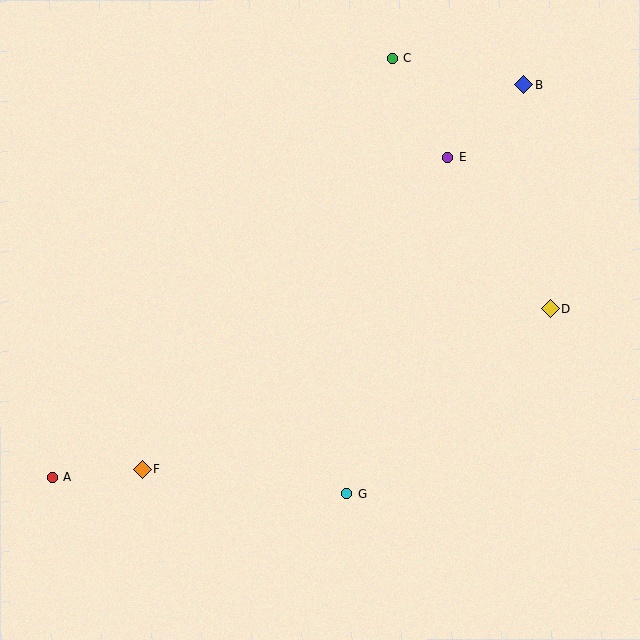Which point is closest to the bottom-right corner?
Point G is closest to the bottom-right corner.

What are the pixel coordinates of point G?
Point G is at (347, 494).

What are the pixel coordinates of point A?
Point A is at (52, 477).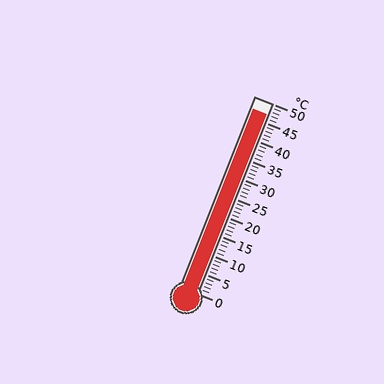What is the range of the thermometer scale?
The thermometer scale ranges from 0°C to 50°C.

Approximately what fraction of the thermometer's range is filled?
The thermometer is filled to approximately 95% of its range.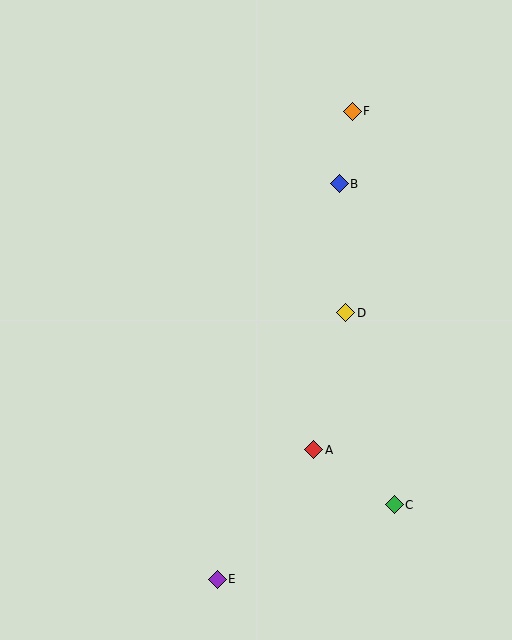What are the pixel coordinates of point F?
Point F is at (352, 111).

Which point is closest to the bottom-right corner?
Point C is closest to the bottom-right corner.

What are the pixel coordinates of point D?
Point D is at (346, 313).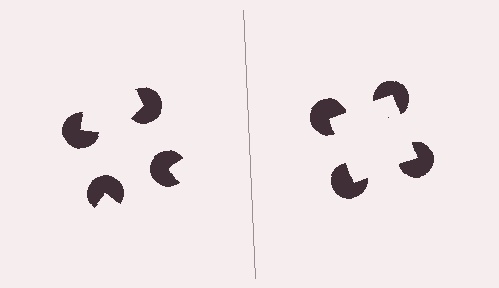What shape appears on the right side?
An illusory square.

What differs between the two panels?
The pac-man discs are positioned identically on both sides; only the wedge orientations differ. On the right they align to a square; on the left they are misaligned.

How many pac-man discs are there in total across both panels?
8 — 4 on each side.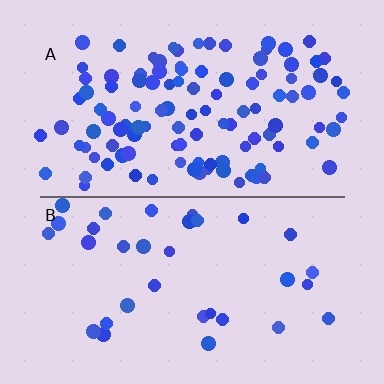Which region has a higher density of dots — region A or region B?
A (the top).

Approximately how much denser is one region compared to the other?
Approximately 3.3× — region A over region B.